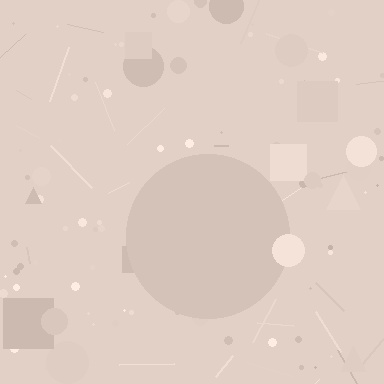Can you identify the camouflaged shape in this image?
The camouflaged shape is a circle.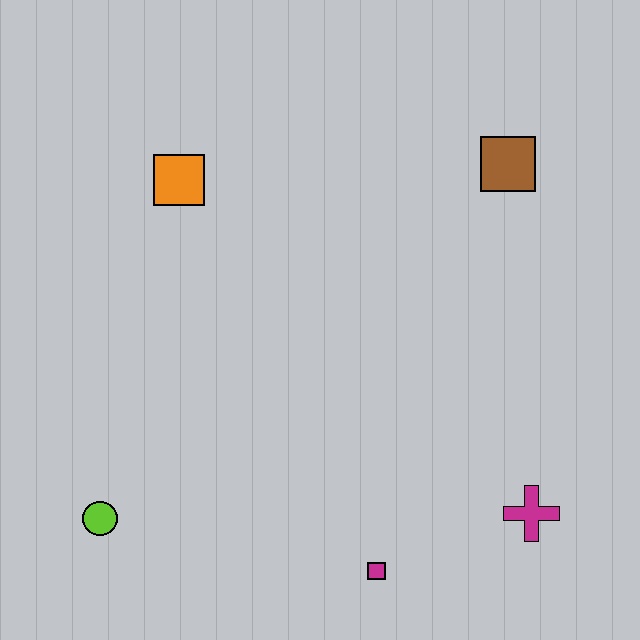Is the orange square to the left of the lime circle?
No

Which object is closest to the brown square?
The orange square is closest to the brown square.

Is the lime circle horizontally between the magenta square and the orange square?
No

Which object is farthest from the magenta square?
The orange square is farthest from the magenta square.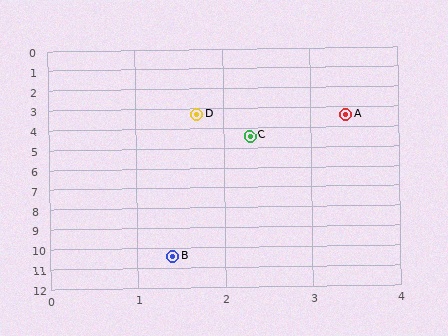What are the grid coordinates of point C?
Point C is at approximately (2.3, 4.4).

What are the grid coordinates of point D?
Point D is at approximately (1.7, 3.3).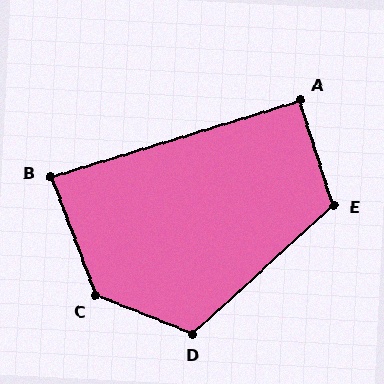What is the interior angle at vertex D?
Approximately 116 degrees (obtuse).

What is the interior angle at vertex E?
Approximately 115 degrees (obtuse).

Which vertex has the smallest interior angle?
B, at approximately 87 degrees.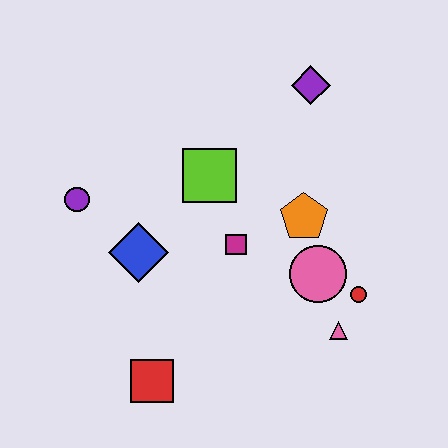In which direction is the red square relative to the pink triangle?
The red square is to the left of the pink triangle.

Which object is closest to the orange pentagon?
The pink circle is closest to the orange pentagon.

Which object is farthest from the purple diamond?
The red square is farthest from the purple diamond.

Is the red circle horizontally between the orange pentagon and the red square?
No